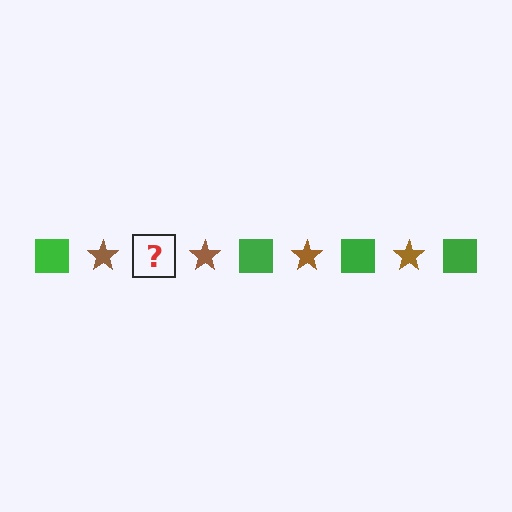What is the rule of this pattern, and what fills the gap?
The rule is that the pattern alternates between green square and brown star. The gap should be filled with a green square.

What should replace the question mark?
The question mark should be replaced with a green square.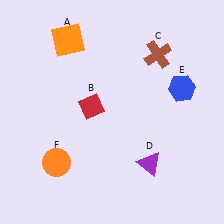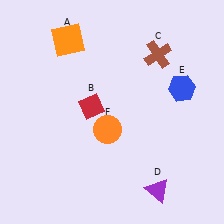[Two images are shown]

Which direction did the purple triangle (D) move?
The purple triangle (D) moved down.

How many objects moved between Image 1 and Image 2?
2 objects moved between the two images.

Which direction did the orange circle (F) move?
The orange circle (F) moved right.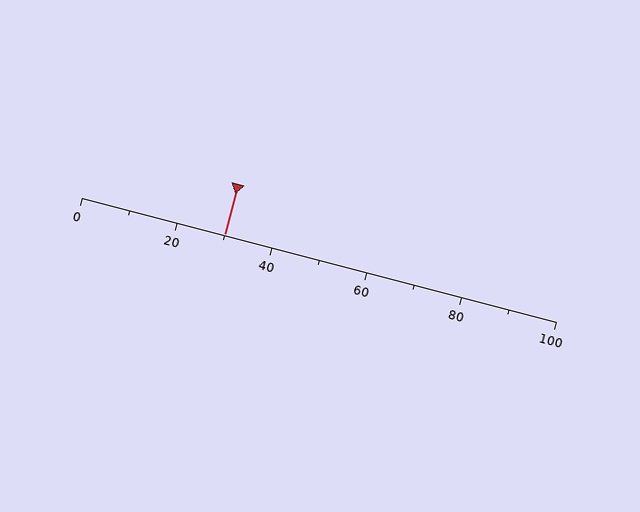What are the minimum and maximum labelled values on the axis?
The axis runs from 0 to 100.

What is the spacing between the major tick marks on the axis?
The major ticks are spaced 20 apart.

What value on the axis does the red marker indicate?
The marker indicates approximately 30.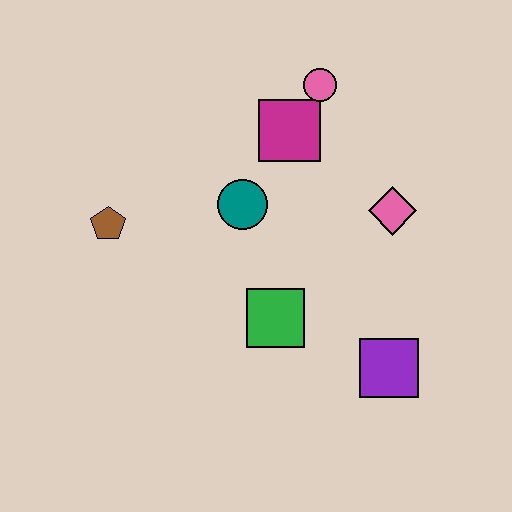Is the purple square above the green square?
No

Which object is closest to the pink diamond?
The magenta square is closest to the pink diamond.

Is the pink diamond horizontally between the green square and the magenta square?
No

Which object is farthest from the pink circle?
The purple square is farthest from the pink circle.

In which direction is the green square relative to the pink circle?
The green square is below the pink circle.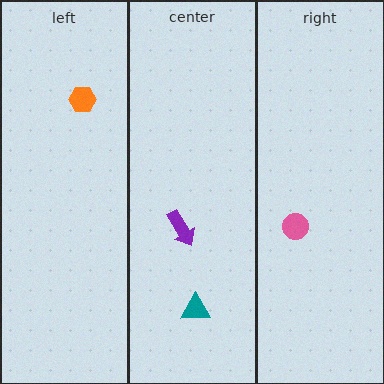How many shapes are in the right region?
1.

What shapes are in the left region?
The orange hexagon.